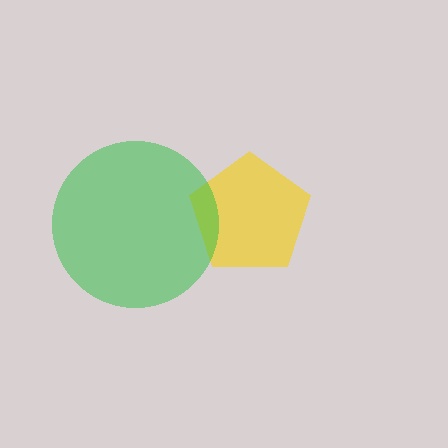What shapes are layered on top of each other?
The layered shapes are: a yellow pentagon, a green circle.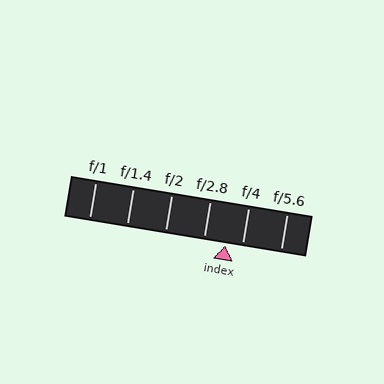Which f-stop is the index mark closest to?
The index mark is closest to f/4.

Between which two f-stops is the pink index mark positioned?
The index mark is between f/2.8 and f/4.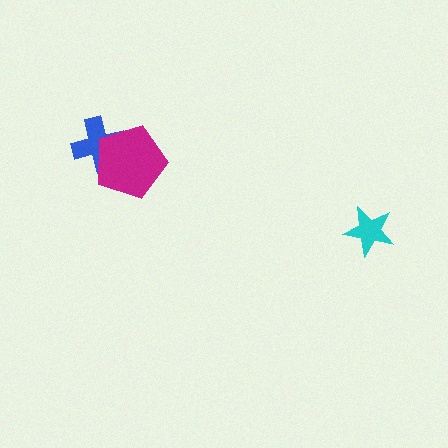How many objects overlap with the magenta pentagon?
1 object overlaps with the magenta pentagon.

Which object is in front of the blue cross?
The magenta pentagon is in front of the blue cross.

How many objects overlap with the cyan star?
0 objects overlap with the cyan star.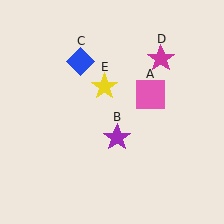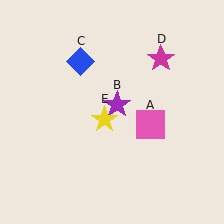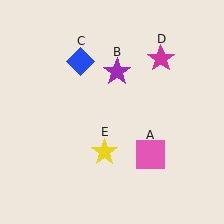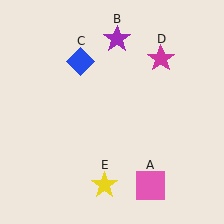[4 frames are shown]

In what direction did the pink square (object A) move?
The pink square (object A) moved down.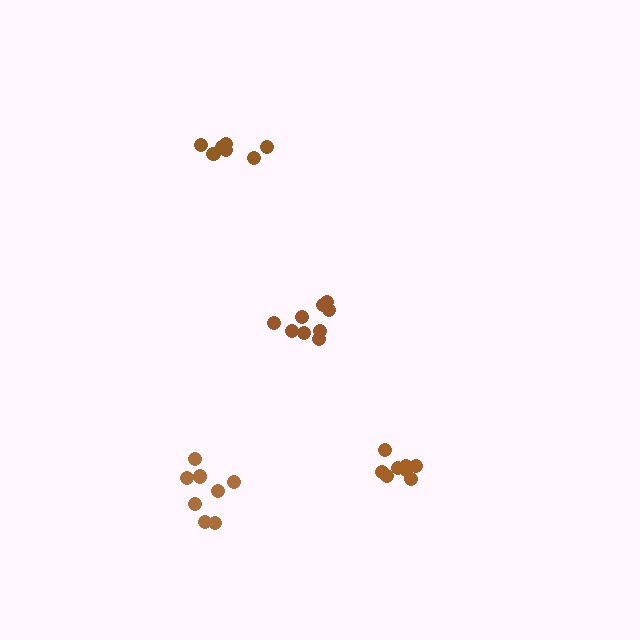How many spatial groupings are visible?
There are 4 spatial groupings.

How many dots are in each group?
Group 1: 7 dots, Group 2: 8 dots, Group 3: 9 dots, Group 4: 8 dots (32 total).